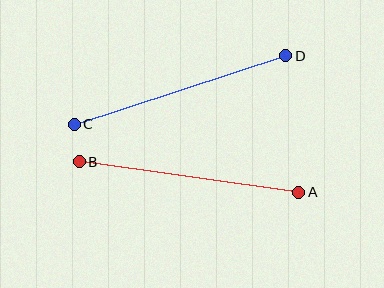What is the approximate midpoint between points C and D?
The midpoint is at approximately (180, 90) pixels.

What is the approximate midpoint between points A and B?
The midpoint is at approximately (189, 177) pixels.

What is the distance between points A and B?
The distance is approximately 222 pixels.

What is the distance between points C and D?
The distance is approximately 222 pixels.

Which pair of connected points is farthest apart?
Points C and D are farthest apart.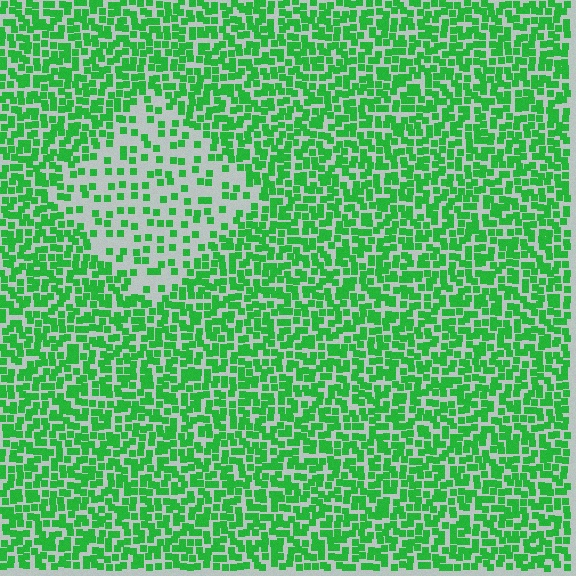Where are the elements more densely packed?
The elements are more densely packed outside the diamond boundary.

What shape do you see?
I see a diamond.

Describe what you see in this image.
The image contains small green elements arranged at two different densities. A diamond-shaped region is visible where the elements are less densely packed than the surrounding area.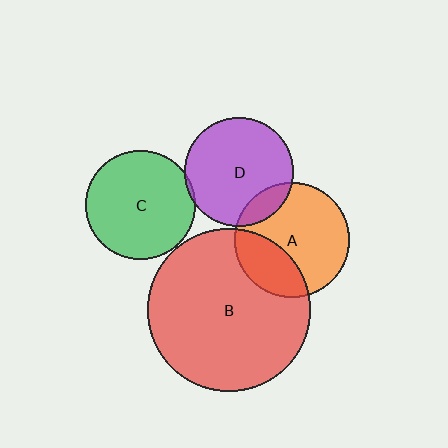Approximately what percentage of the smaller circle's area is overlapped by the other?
Approximately 15%.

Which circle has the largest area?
Circle B (red).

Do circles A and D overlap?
Yes.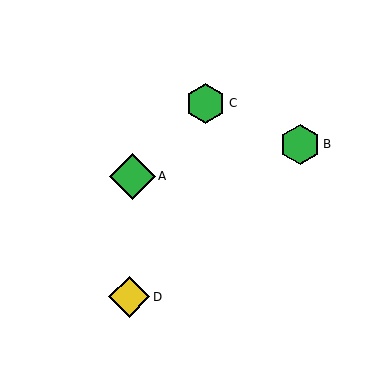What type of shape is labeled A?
Shape A is a green diamond.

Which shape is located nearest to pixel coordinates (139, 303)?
The yellow diamond (labeled D) at (129, 297) is nearest to that location.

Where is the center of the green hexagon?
The center of the green hexagon is at (206, 103).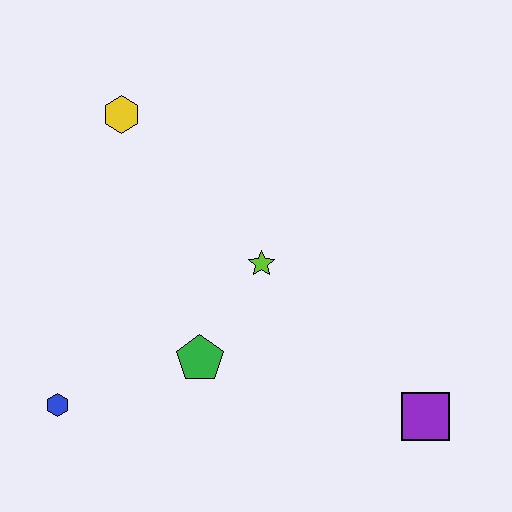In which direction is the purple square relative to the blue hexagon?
The purple square is to the right of the blue hexagon.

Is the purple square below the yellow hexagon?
Yes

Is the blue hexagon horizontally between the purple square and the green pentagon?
No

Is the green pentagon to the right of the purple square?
No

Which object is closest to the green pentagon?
The lime star is closest to the green pentagon.